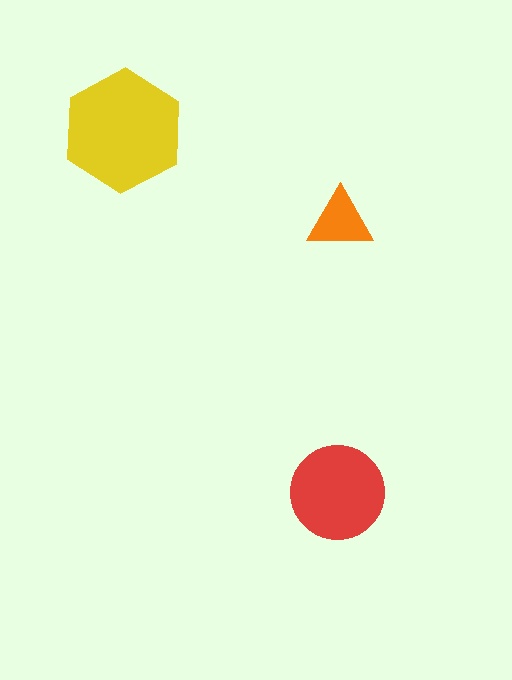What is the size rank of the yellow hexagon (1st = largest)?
1st.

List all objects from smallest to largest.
The orange triangle, the red circle, the yellow hexagon.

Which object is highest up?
The yellow hexagon is topmost.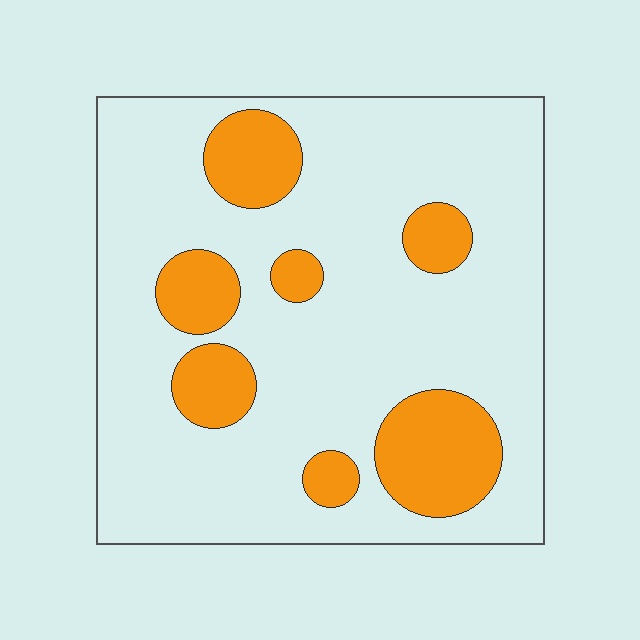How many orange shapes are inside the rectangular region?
7.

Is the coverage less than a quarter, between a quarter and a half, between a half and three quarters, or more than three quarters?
Less than a quarter.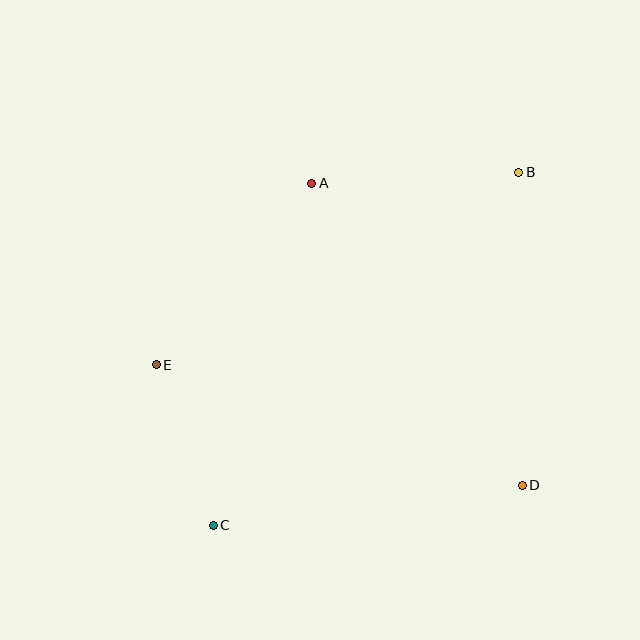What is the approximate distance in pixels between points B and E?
The distance between B and E is approximately 410 pixels.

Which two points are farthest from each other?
Points B and C are farthest from each other.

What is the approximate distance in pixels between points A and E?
The distance between A and E is approximately 239 pixels.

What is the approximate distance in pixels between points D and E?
The distance between D and E is approximately 385 pixels.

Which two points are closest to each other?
Points C and E are closest to each other.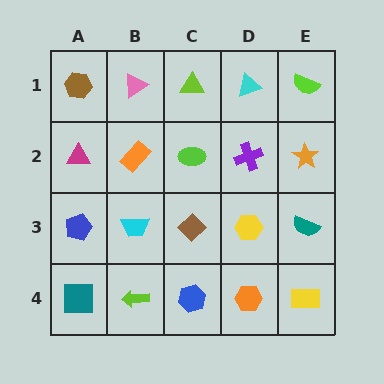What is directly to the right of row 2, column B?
A lime ellipse.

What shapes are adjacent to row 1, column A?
A magenta triangle (row 2, column A), a pink triangle (row 1, column B).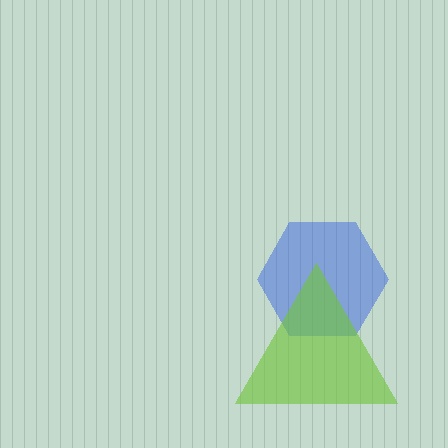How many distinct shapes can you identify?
There are 2 distinct shapes: a blue hexagon, a lime triangle.